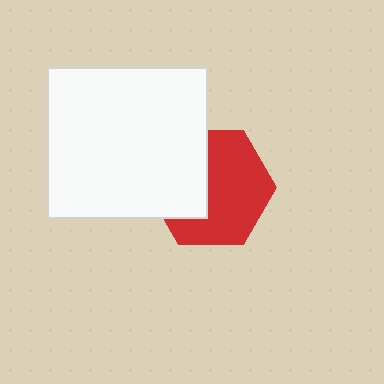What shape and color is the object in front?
The object in front is a white rectangle.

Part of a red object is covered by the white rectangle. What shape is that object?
It is a hexagon.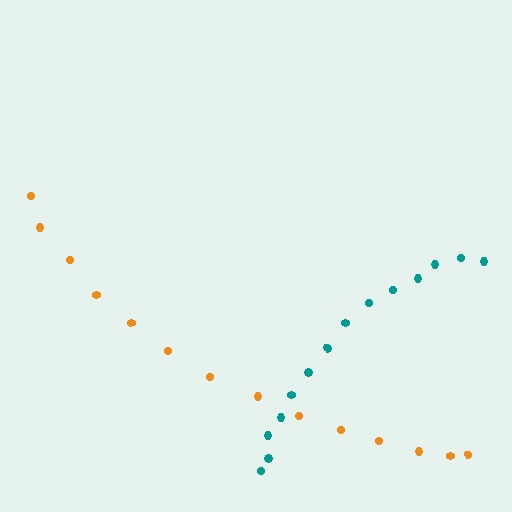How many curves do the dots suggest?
There are 2 distinct paths.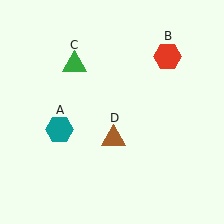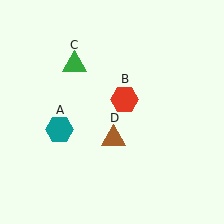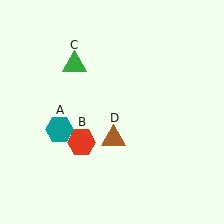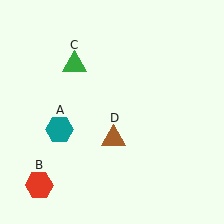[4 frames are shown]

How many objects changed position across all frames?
1 object changed position: red hexagon (object B).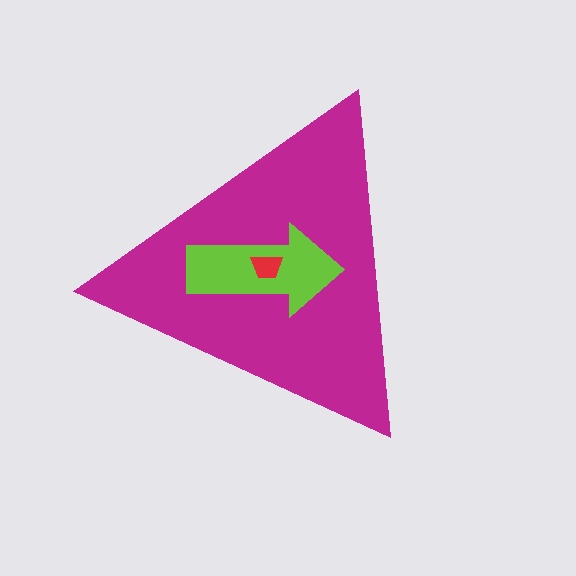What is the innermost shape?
The red trapezoid.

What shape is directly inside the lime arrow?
The red trapezoid.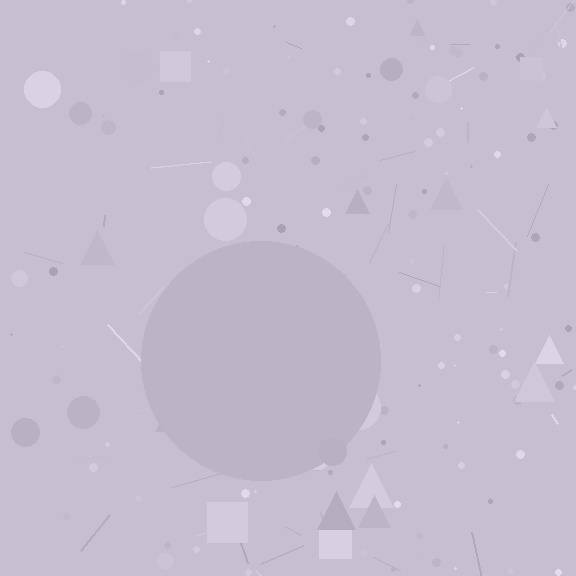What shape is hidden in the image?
A circle is hidden in the image.